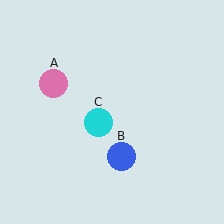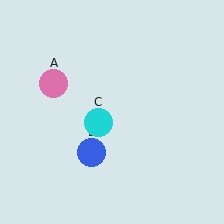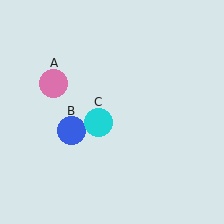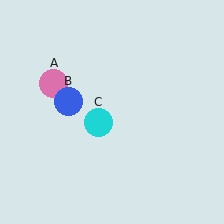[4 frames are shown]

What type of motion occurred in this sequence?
The blue circle (object B) rotated clockwise around the center of the scene.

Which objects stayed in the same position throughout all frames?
Pink circle (object A) and cyan circle (object C) remained stationary.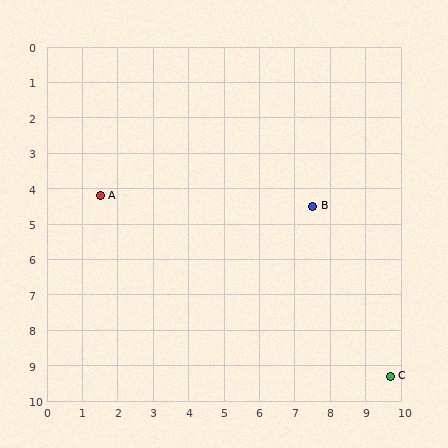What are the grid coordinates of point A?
Point A is at approximately (1.5, 4.2).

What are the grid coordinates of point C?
Point C is at approximately (9.7, 9.3).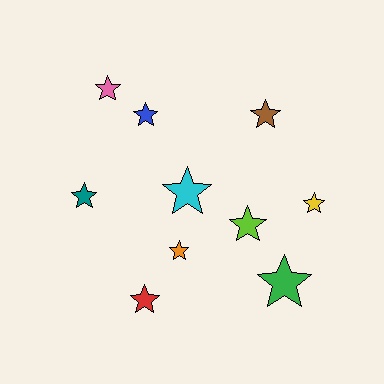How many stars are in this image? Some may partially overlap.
There are 10 stars.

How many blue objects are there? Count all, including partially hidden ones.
There is 1 blue object.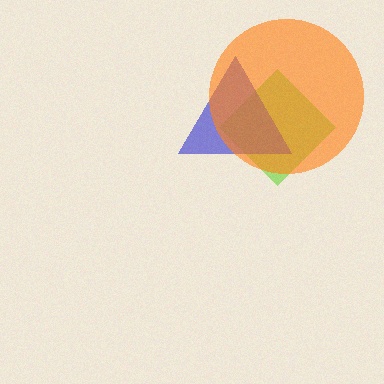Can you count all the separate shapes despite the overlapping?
Yes, there are 3 separate shapes.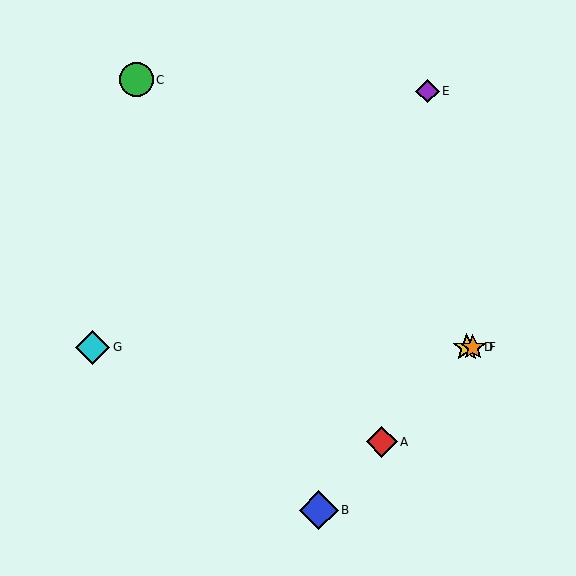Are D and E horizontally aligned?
No, D is at y≈347 and E is at y≈91.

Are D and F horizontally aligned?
Yes, both are at y≈347.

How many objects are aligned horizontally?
3 objects (D, F, G) are aligned horizontally.